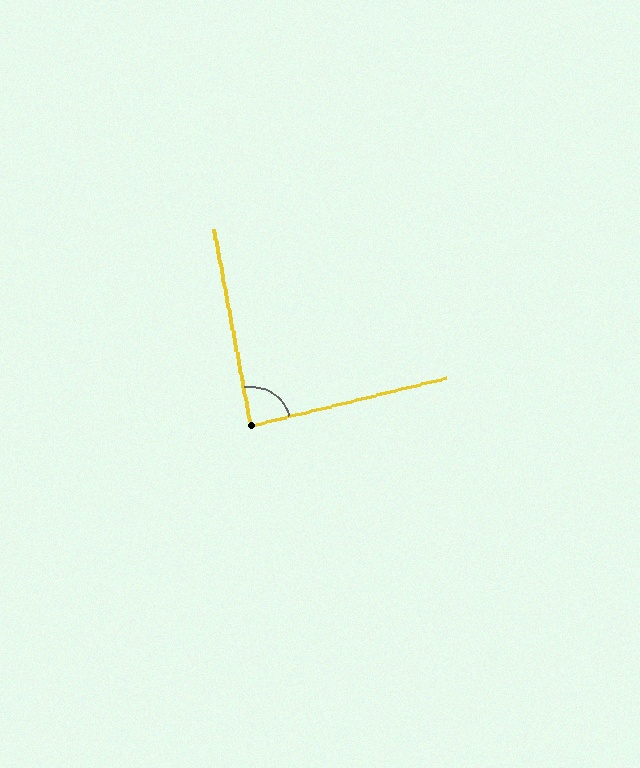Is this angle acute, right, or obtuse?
It is approximately a right angle.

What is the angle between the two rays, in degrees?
Approximately 87 degrees.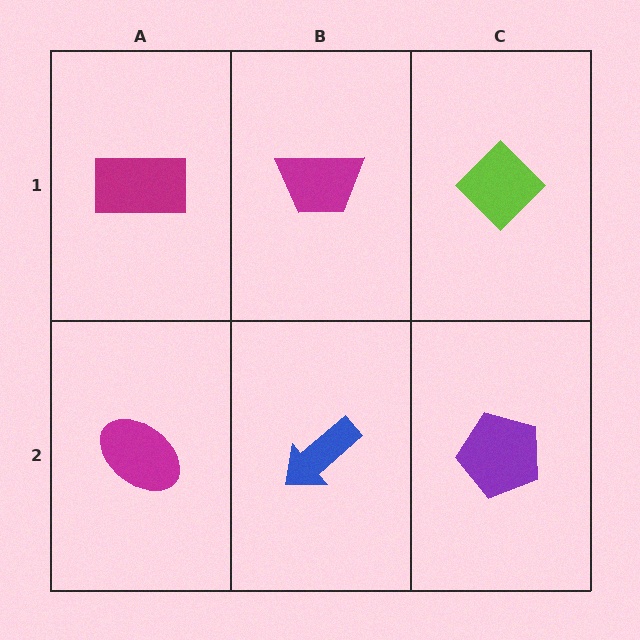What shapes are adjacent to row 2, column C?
A lime diamond (row 1, column C), a blue arrow (row 2, column B).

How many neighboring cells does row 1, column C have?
2.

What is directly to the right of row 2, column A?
A blue arrow.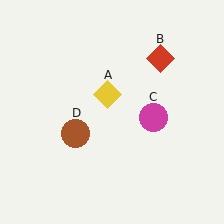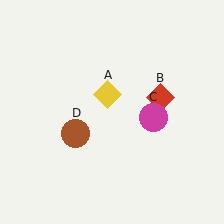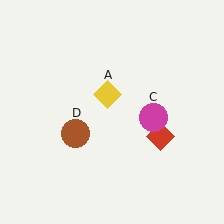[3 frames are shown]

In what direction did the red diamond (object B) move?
The red diamond (object B) moved down.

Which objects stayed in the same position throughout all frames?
Yellow diamond (object A) and magenta circle (object C) and brown circle (object D) remained stationary.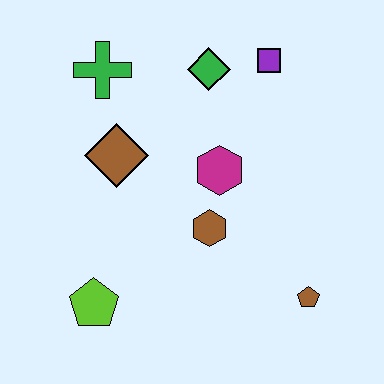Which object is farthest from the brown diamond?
The brown pentagon is farthest from the brown diamond.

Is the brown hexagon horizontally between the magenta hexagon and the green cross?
Yes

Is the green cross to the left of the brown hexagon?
Yes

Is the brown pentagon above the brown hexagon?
No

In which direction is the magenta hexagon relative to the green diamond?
The magenta hexagon is below the green diamond.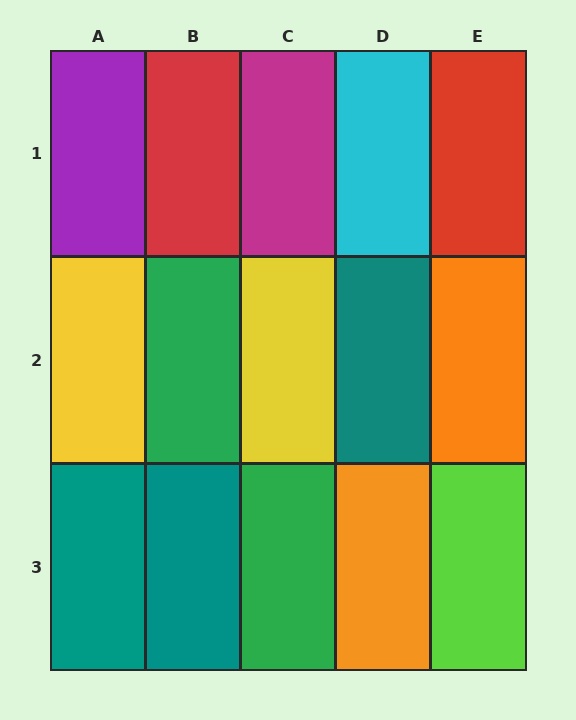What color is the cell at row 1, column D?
Cyan.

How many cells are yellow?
2 cells are yellow.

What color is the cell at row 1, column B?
Red.